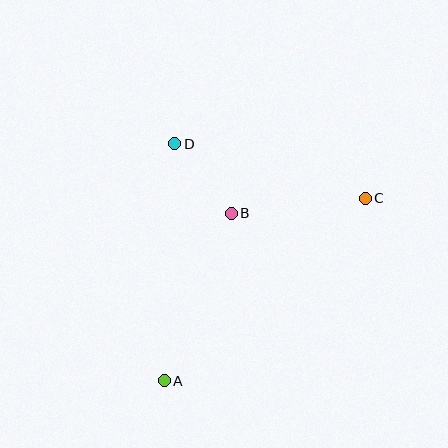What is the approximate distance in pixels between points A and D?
The distance between A and D is approximately 237 pixels.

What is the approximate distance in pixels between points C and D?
The distance between C and D is approximately 198 pixels.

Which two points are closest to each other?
Points B and D are closest to each other.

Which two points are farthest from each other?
Points A and C are farthest from each other.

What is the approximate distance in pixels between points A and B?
The distance between A and B is approximately 180 pixels.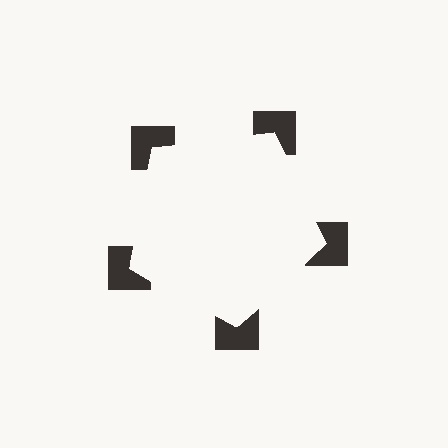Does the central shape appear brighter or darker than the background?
It typically appears slightly brighter than the background, even though no actual brightness change is drawn.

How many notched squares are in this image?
There are 5 — one at each vertex of the illusory pentagon.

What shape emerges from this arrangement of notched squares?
An illusory pentagon — its edges are inferred from the aligned wedge cuts in the notched squares, not physically drawn.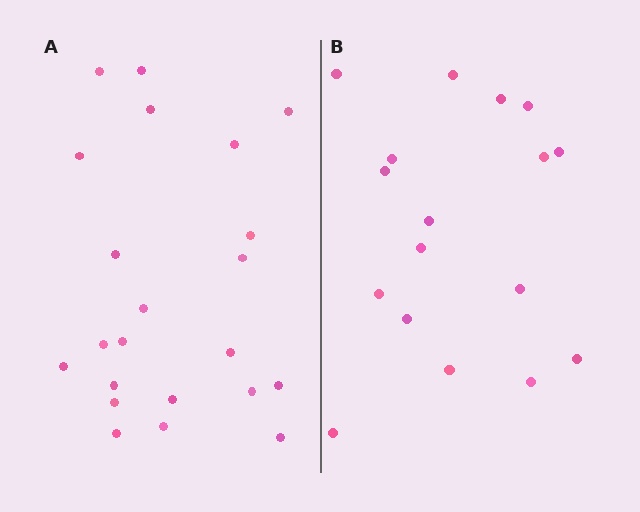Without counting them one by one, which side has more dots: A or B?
Region A (the left region) has more dots.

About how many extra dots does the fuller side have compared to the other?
Region A has about 5 more dots than region B.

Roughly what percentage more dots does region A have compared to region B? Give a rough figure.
About 30% more.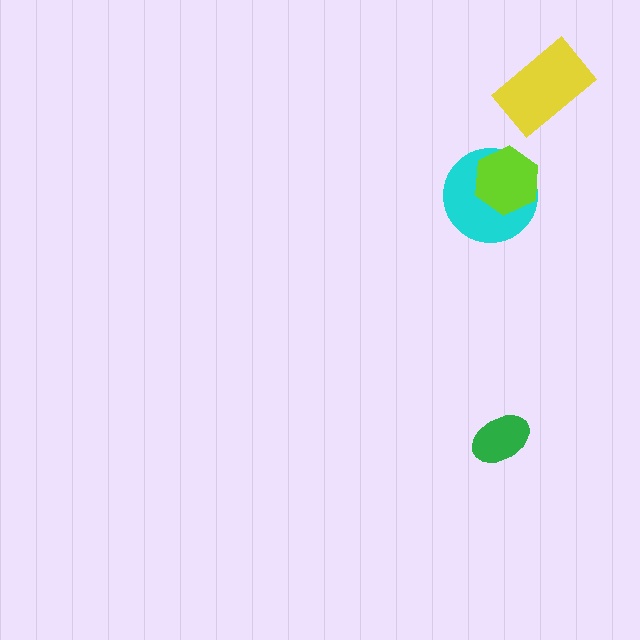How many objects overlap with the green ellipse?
0 objects overlap with the green ellipse.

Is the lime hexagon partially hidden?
No, no other shape covers it.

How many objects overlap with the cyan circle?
1 object overlaps with the cyan circle.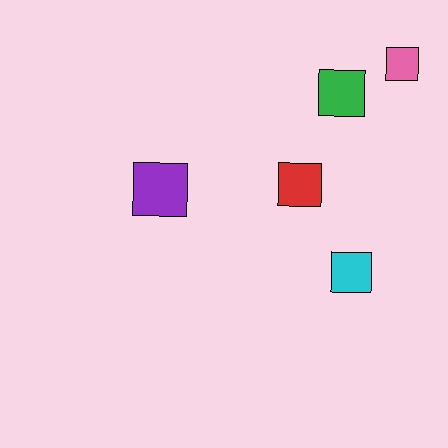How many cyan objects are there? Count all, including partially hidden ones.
There is 1 cyan object.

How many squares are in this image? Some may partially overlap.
There are 5 squares.